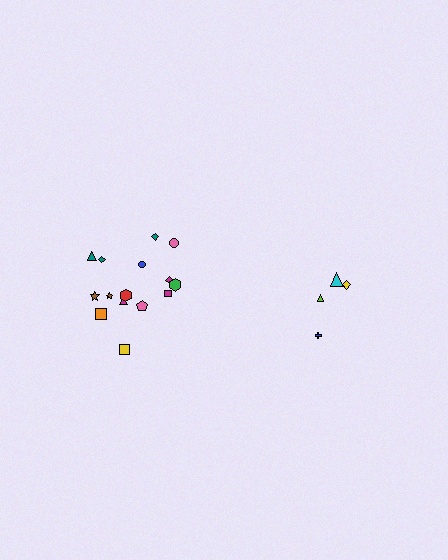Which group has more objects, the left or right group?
The left group.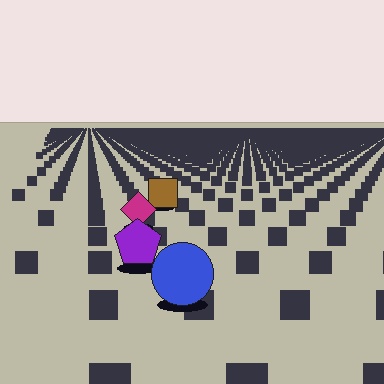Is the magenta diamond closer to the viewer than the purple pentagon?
No. The purple pentagon is closer — you can tell from the texture gradient: the ground texture is coarser near it.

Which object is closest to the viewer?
The blue circle is closest. The texture marks near it are larger and more spread out.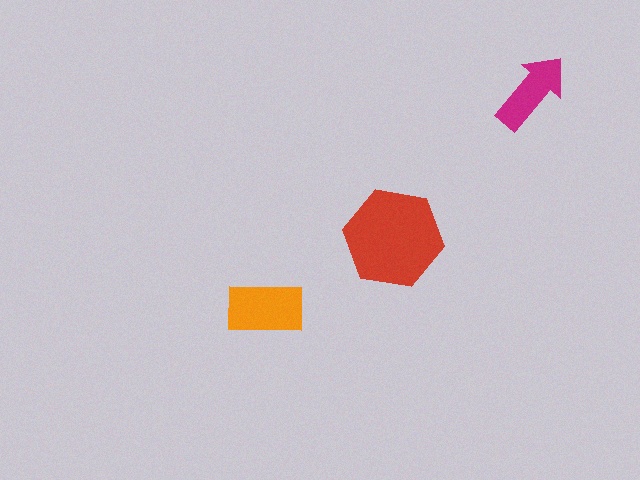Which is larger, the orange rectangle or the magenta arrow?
The orange rectangle.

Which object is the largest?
The red hexagon.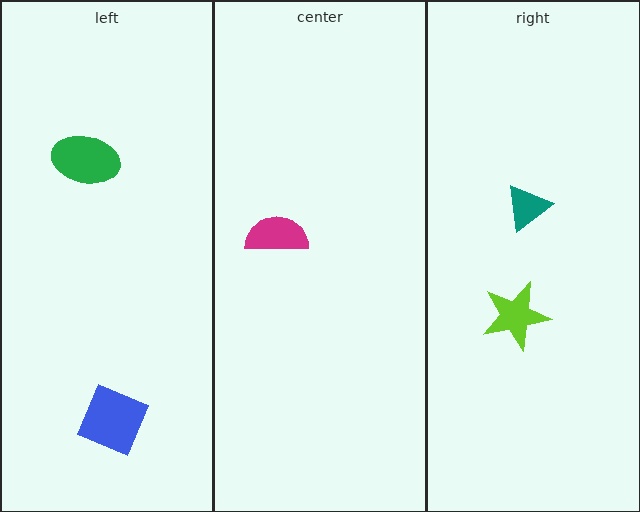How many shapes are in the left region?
2.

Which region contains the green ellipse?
The left region.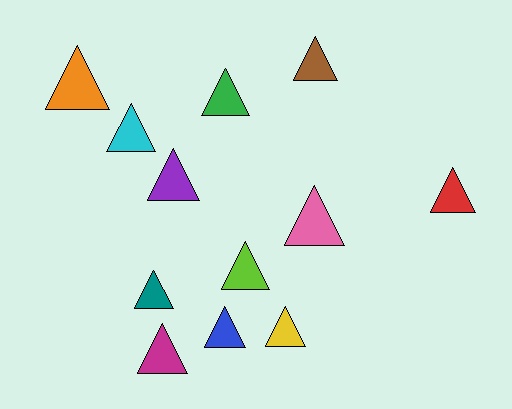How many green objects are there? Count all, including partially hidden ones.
There is 1 green object.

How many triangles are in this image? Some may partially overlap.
There are 12 triangles.